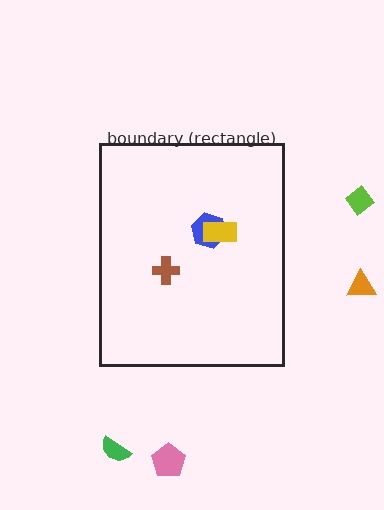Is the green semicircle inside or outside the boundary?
Outside.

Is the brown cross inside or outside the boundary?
Inside.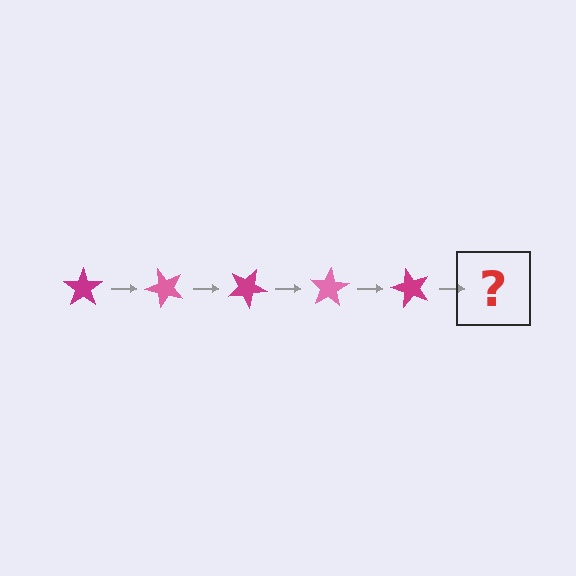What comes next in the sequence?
The next element should be a pink star, rotated 250 degrees from the start.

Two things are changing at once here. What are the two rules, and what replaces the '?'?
The two rules are that it rotates 50 degrees each step and the color cycles through magenta and pink. The '?' should be a pink star, rotated 250 degrees from the start.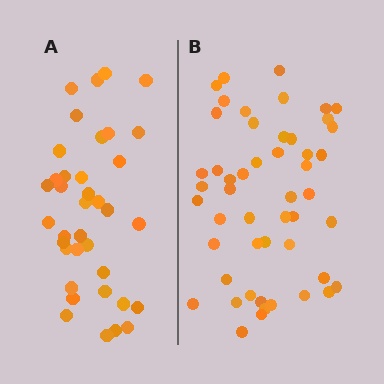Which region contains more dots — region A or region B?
Region B (the right region) has more dots.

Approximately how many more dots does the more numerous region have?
Region B has approximately 15 more dots than region A.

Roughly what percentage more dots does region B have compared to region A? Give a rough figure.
About 35% more.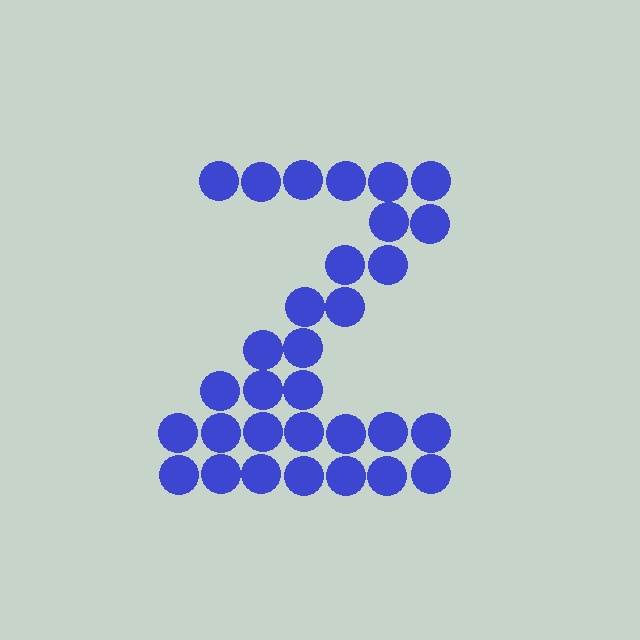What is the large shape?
The large shape is the letter Z.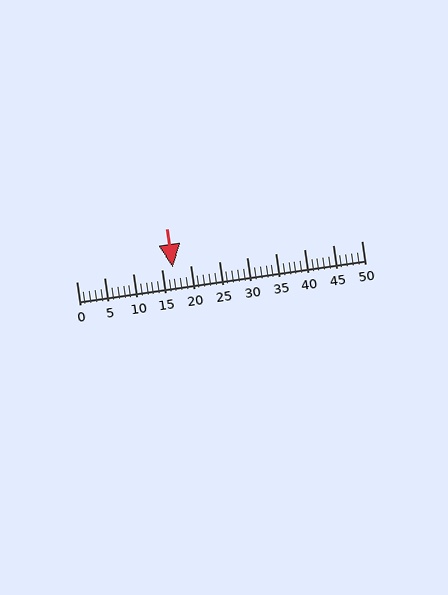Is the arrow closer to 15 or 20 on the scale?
The arrow is closer to 15.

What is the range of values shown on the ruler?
The ruler shows values from 0 to 50.